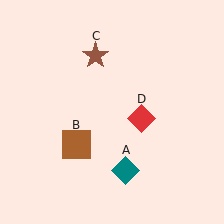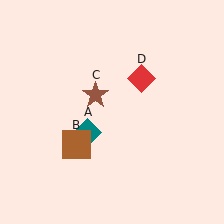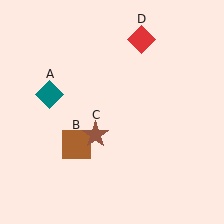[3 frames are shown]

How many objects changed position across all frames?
3 objects changed position: teal diamond (object A), brown star (object C), red diamond (object D).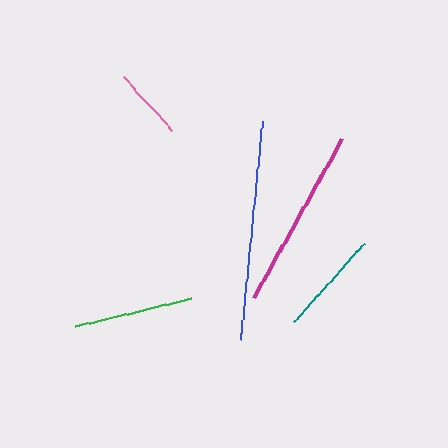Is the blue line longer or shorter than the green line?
The blue line is longer than the green line.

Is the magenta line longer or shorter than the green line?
The magenta line is longer than the green line.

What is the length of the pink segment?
The pink segment is approximately 72 pixels long.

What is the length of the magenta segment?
The magenta segment is approximately 181 pixels long.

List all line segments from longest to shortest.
From longest to shortest: blue, magenta, green, teal, pink.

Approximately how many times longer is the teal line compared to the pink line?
The teal line is approximately 1.5 times the length of the pink line.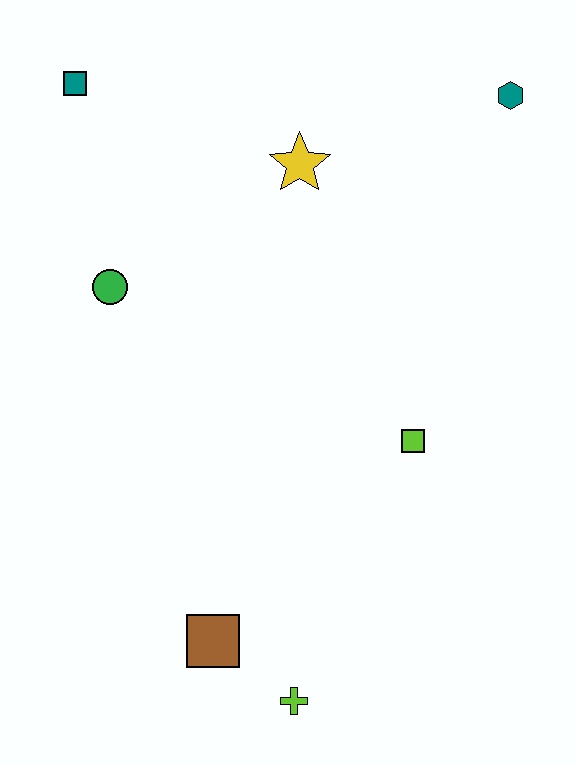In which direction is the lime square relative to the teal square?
The lime square is below the teal square.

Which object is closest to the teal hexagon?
The yellow star is closest to the teal hexagon.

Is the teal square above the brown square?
Yes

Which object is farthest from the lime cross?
The teal square is farthest from the lime cross.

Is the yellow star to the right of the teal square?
Yes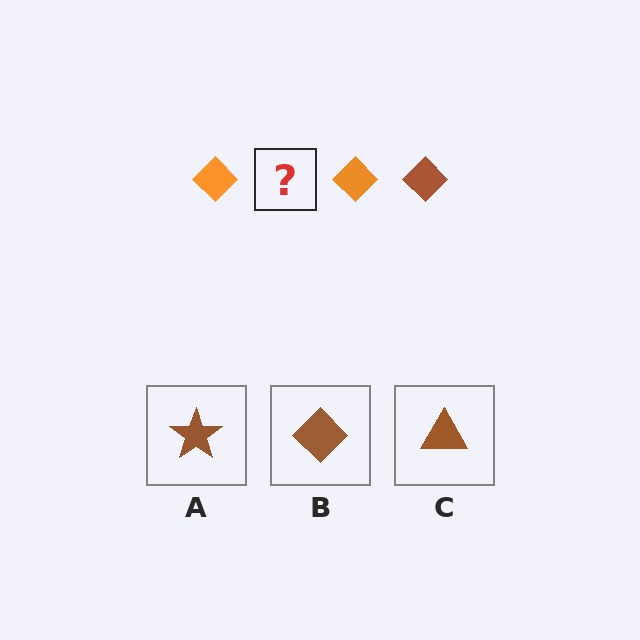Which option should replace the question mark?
Option B.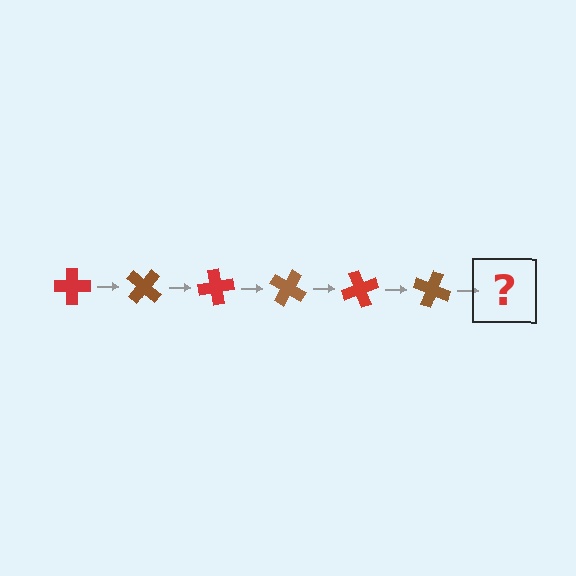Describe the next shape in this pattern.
It should be a red cross, rotated 240 degrees from the start.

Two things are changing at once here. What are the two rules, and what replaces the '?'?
The two rules are that it rotates 40 degrees each step and the color cycles through red and brown. The '?' should be a red cross, rotated 240 degrees from the start.